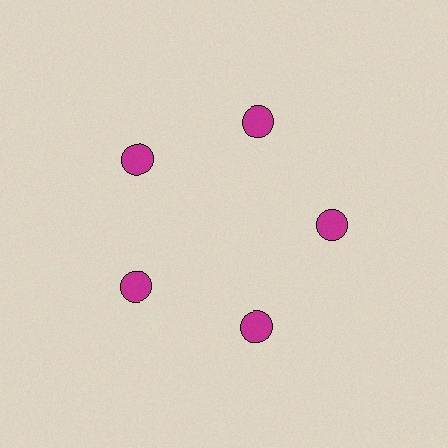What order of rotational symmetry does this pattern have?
This pattern has 5-fold rotational symmetry.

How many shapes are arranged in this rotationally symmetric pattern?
There are 5 shapes, arranged in 5 groups of 1.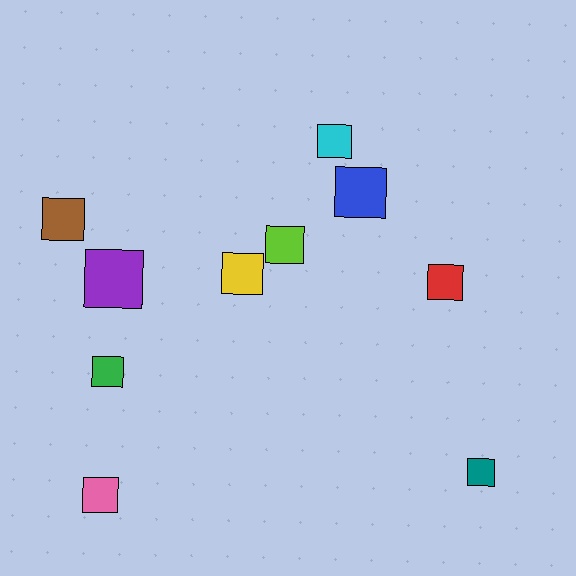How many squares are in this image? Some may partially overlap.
There are 10 squares.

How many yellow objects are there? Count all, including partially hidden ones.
There is 1 yellow object.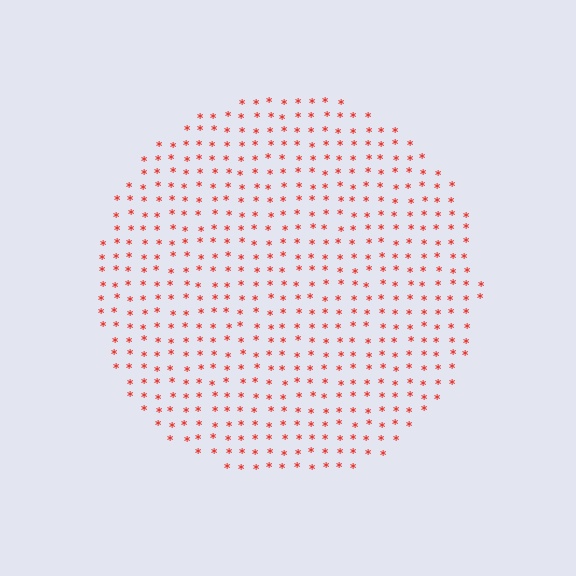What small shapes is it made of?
It is made of small asterisks.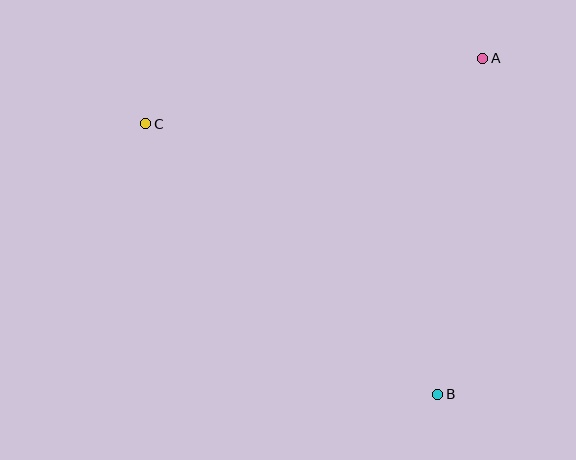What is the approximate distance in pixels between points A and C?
The distance between A and C is approximately 343 pixels.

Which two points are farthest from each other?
Points B and C are farthest from each other.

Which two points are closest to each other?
Points A and B are closest to each other.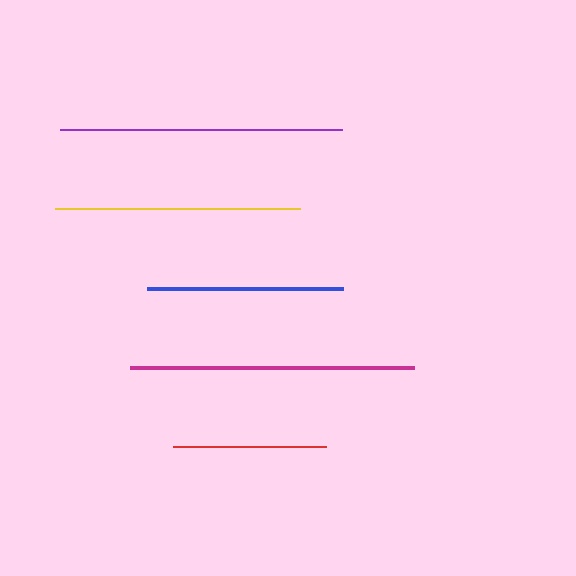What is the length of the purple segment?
The purple segment is approximately 282 pixels long.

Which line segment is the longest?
The magenta line is the longest at approximately 285 pixels.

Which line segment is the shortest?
The red line is the shortest at approximately 152 pixels.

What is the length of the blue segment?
The blue segment is approximately 196 pixels long.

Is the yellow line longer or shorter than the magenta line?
The magenta line is longer than the yellow line.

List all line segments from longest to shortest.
From longest to shortest: magenta, purple, yellow, blue, red.